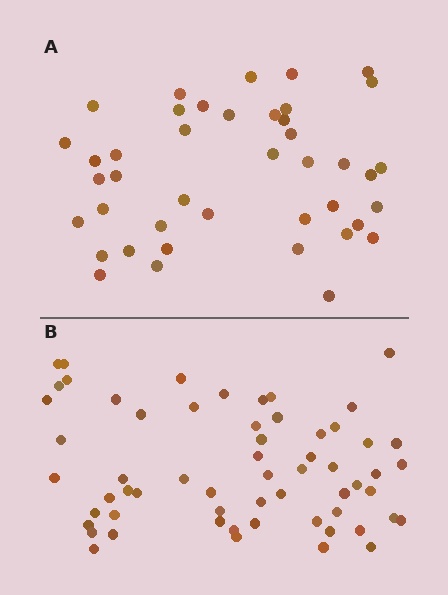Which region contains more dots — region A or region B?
Region B (the bottom region) has more dots.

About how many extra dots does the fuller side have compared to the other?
Region B has approximately 20 more dots than region A.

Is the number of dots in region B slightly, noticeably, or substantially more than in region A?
Region B has noticeably more, but not dramatically so. The ratio is roughly 1.4 to 1.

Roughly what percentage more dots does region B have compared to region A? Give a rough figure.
About 45% more.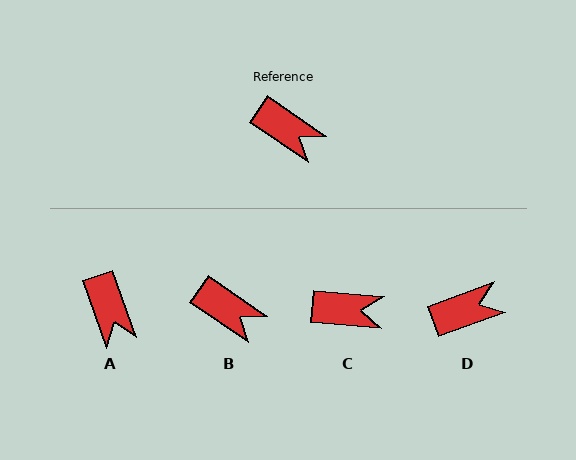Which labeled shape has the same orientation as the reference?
B.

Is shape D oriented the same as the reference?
No, it is off by about 54 degrees.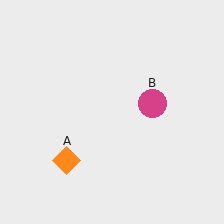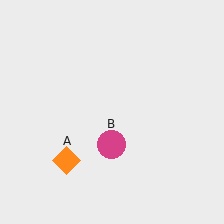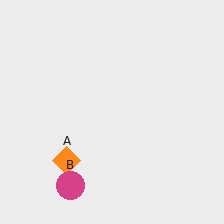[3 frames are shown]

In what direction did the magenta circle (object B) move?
The magenta circle (object B) moved down and to the left.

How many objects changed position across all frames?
1 object changed position: magenta circle (object B).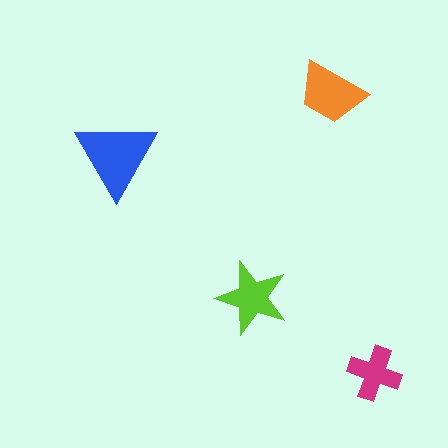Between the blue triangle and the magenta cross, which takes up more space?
The blue triangle.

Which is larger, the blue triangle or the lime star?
The blue triangle.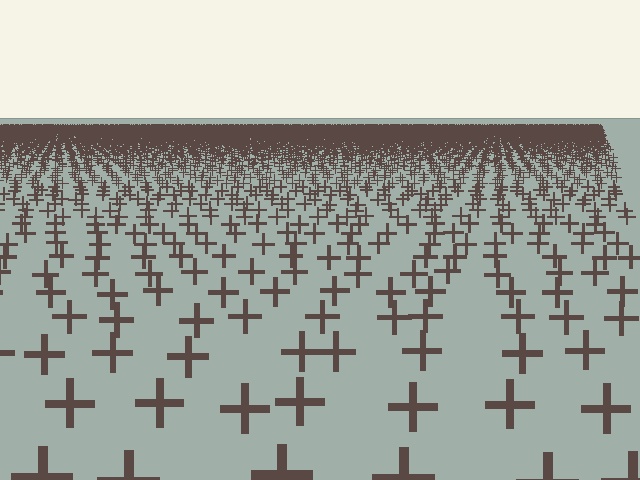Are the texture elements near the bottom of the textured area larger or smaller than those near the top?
Larger. Near the bottom, elements are closer to the viewer and appear at a bigger on-screen size.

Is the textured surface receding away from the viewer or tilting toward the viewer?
The surface is receding away from the viewer. Texture elements get smaller and denser toward the top.